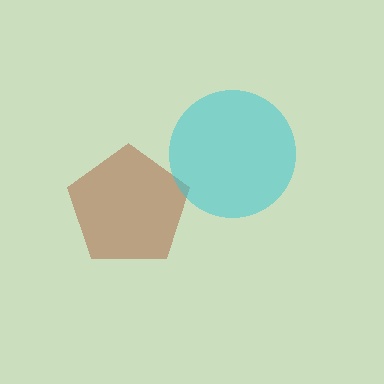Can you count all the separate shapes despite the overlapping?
Yes, there are 2 separate shapes.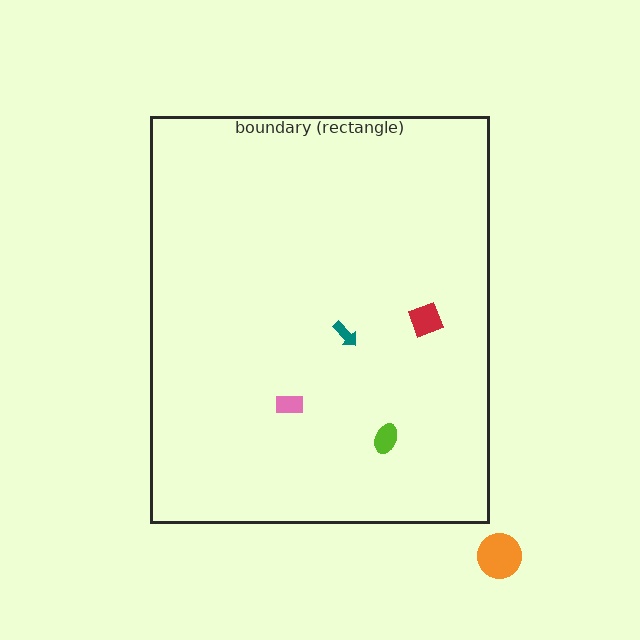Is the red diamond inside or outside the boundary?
Inside.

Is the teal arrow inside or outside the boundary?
Inside.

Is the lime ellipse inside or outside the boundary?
Inside.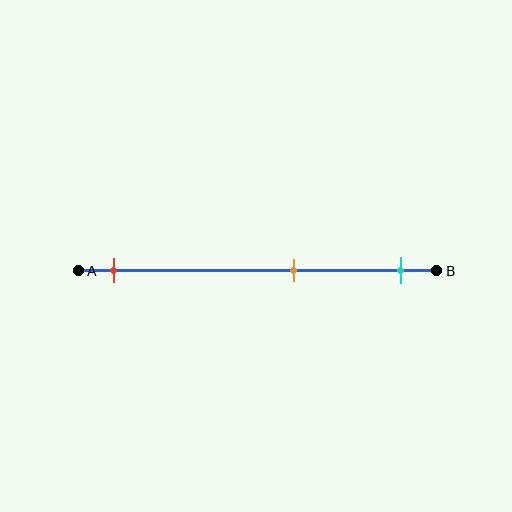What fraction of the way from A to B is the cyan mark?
The cyan mark is approximately 90% (0.9) of the way from A to B.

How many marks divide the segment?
There are 3 marks dividing the segment.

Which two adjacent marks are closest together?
The orange and cyan marks are the closest adjacent pair.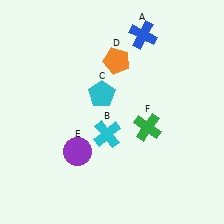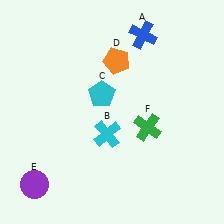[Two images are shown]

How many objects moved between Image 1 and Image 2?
1 object moved between the two images.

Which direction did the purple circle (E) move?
The purple circle (E) moved left.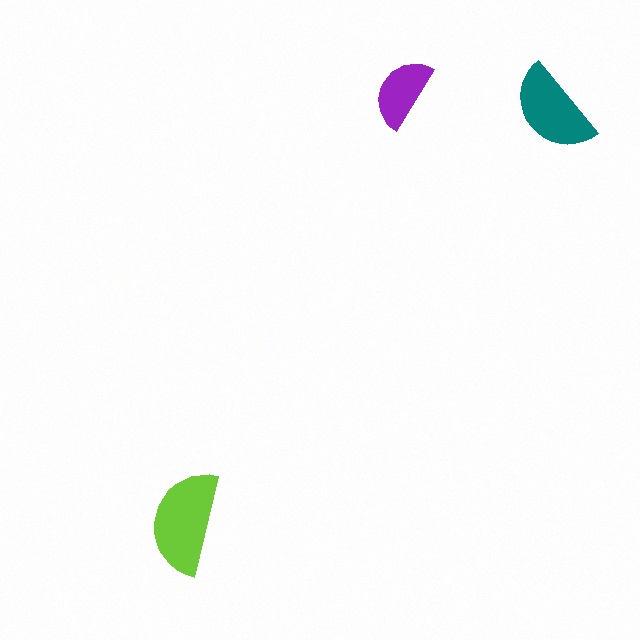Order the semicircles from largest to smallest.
the lime one, the teal one, the purple one.